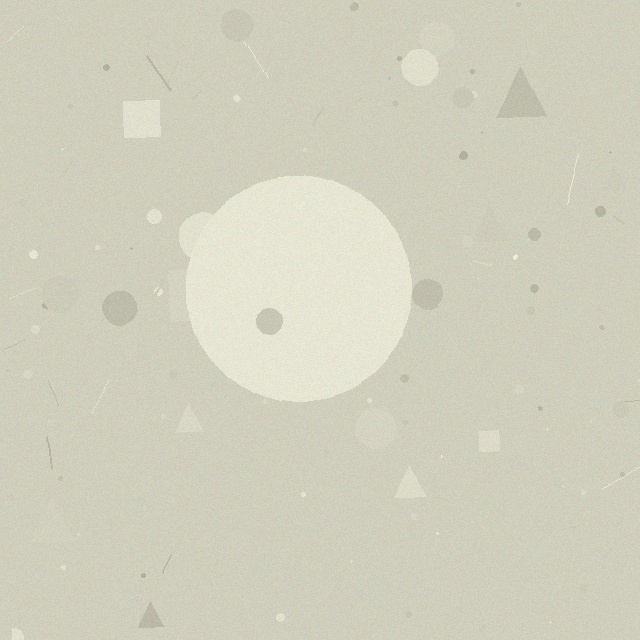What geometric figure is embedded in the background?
A circle is embedded in the background.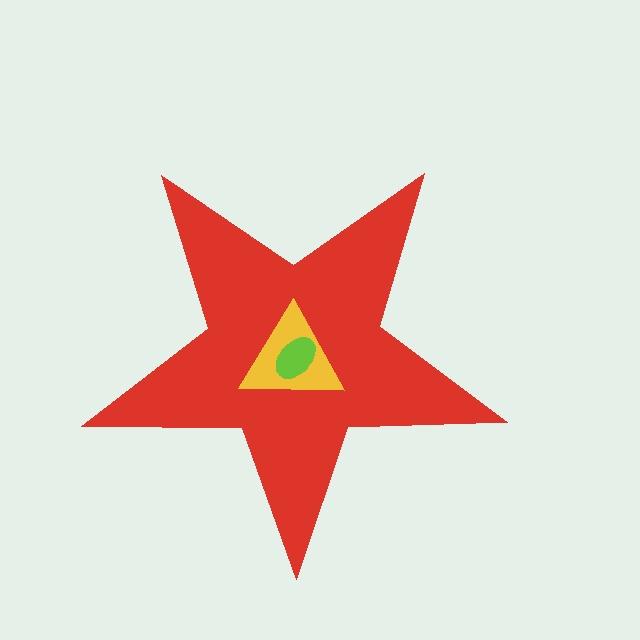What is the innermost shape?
The lime ellipse.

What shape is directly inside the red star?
The yellow triangle.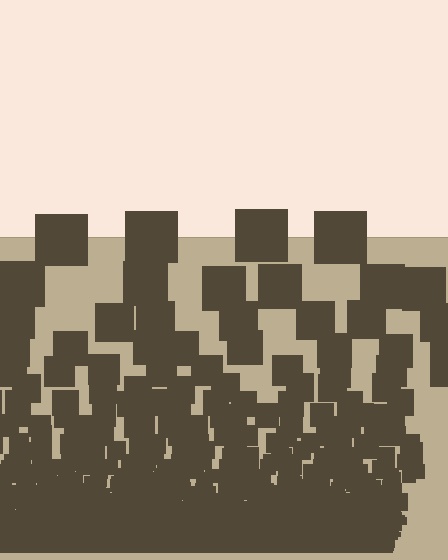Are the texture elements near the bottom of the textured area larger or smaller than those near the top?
Smaller. The gradient is inverted — elements near the bottom are smaller and denser.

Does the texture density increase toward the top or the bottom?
Density increases toward the bottom.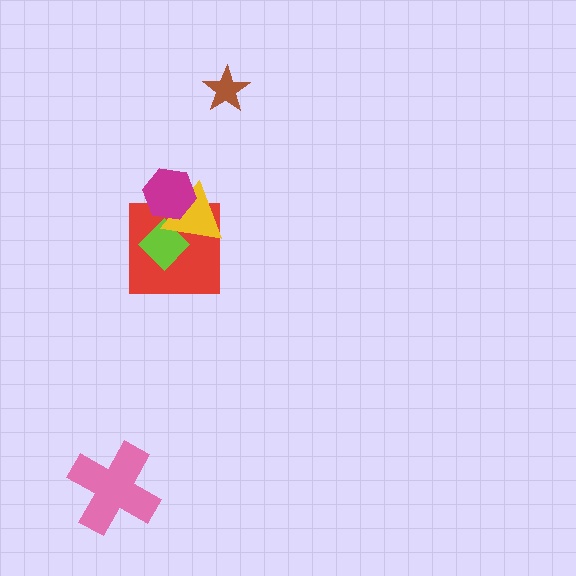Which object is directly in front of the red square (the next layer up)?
The lime diamond is directly in front of the red square.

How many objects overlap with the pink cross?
0 objects overlap with the pink cross.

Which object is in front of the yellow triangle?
The magenta hexagon is in front of the yellow triangle.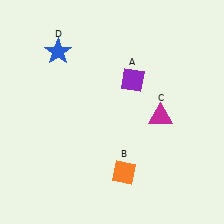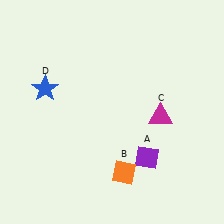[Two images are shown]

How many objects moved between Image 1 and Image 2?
2 objects moved between the two images.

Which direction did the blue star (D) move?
The blue star (D) moved down.